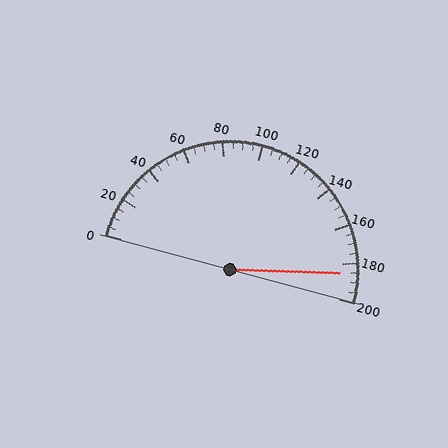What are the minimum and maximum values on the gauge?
The gauge ranges from 0 to 200.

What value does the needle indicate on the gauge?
The needle indicates approximately 185.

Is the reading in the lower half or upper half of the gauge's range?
The reading is in the upper half of the range (0 to 200).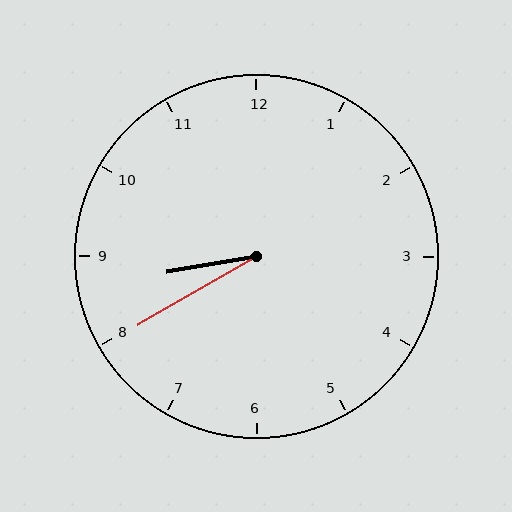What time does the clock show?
8:40.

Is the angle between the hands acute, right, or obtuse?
It is acute.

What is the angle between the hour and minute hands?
Approximately 20 degrees.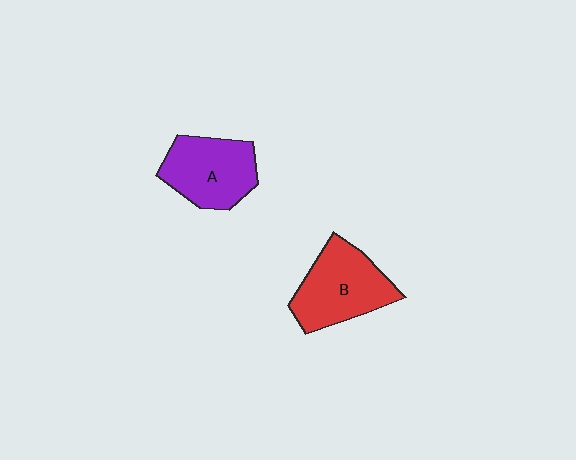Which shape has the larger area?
Shape B (red).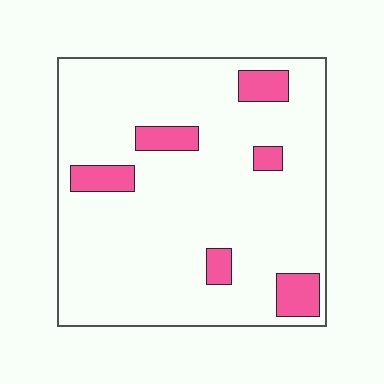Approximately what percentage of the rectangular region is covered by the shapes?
Approximately 10%.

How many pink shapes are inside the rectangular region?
6.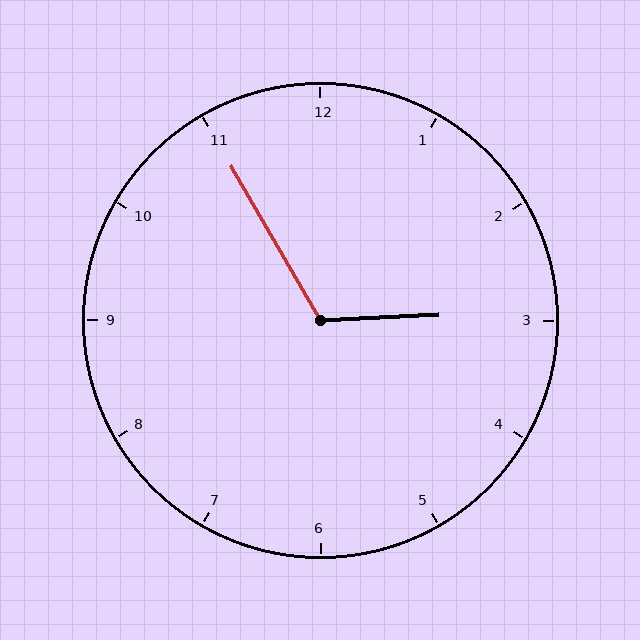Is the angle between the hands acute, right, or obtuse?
It is obtuse.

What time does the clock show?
2:55.